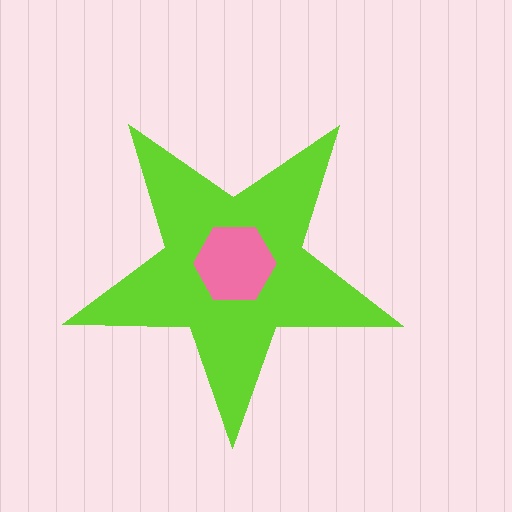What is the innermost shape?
The pink hexagon.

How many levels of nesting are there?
2.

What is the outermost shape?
The lime star.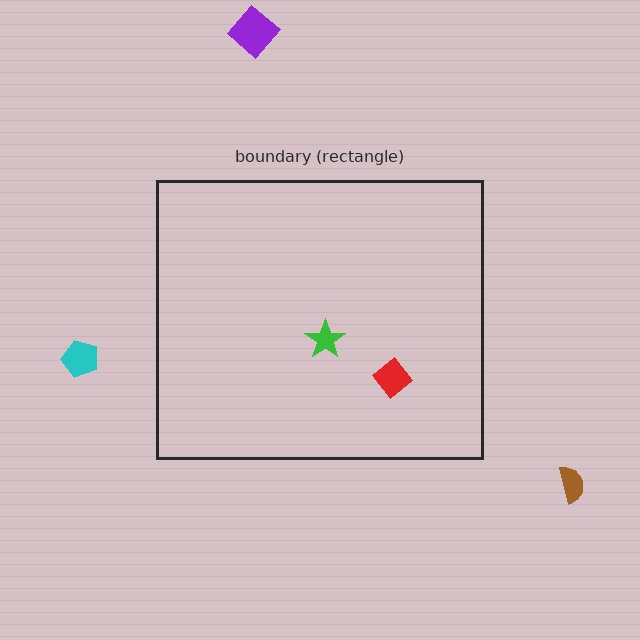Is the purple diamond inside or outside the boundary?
Outside.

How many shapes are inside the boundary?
2 inside, 3 outside.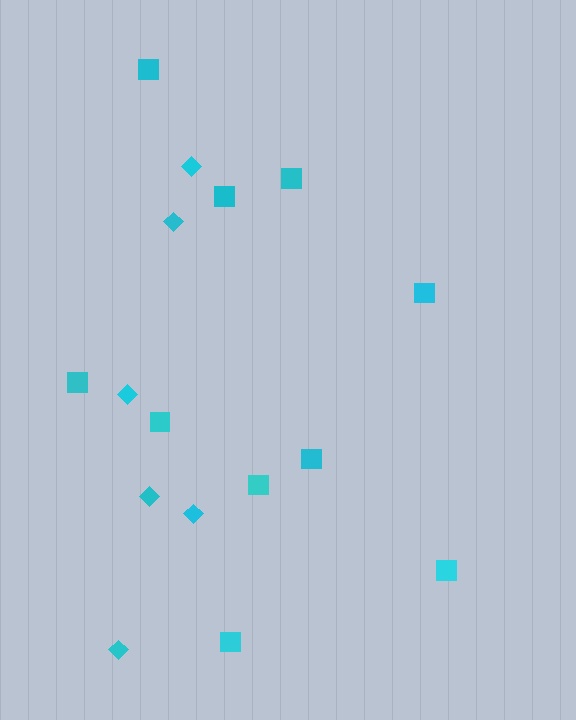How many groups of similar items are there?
There are 2 groups: one group of diamonds (6) and one group of squares (10).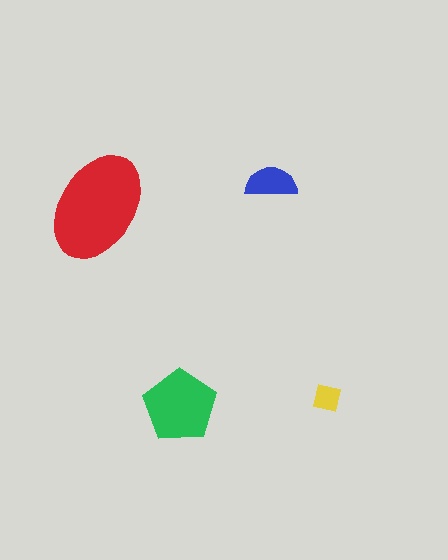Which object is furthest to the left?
The red ellipse is leftmost.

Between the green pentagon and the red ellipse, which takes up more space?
The red ellipse.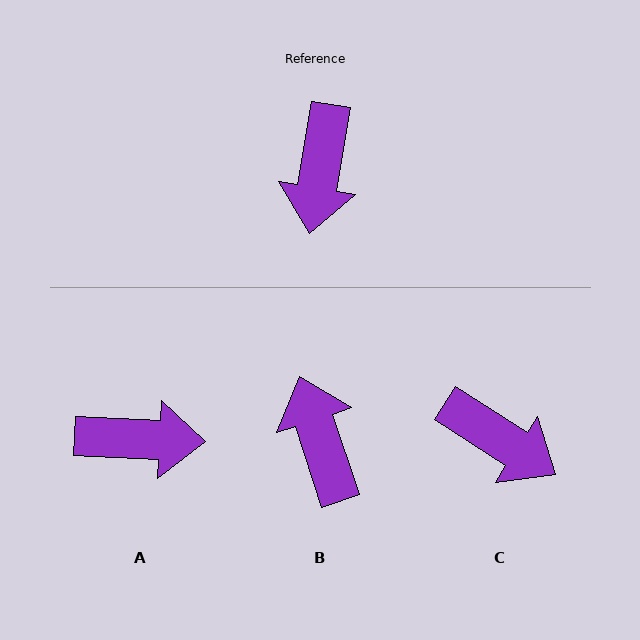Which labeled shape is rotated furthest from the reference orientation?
B, about 152 degrees away.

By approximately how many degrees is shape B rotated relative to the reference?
Approximately 152 degrees clockwise.